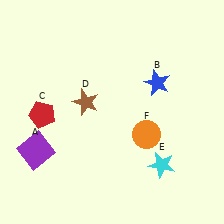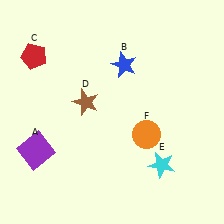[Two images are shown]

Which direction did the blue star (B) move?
The blue star (B) moved left.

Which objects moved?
The objects that moved are: the blue star (B), the red pentagon (C).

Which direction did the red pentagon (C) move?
The red pentagon (C) moved up.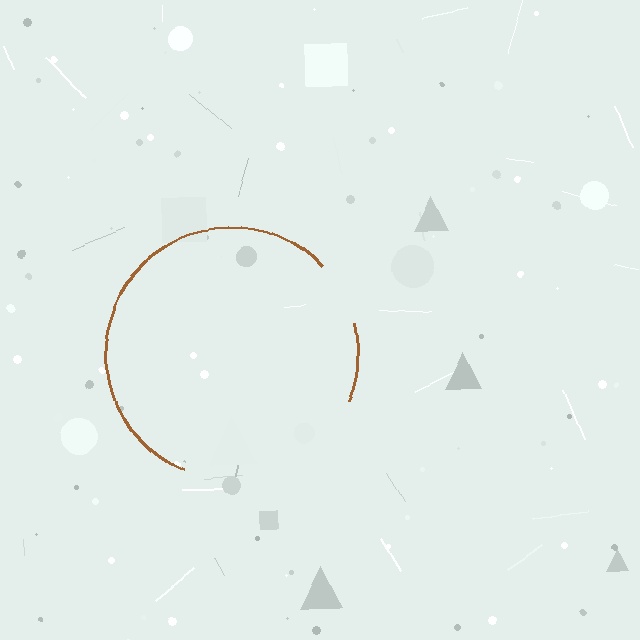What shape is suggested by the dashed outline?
The dashed outline suggests a circle.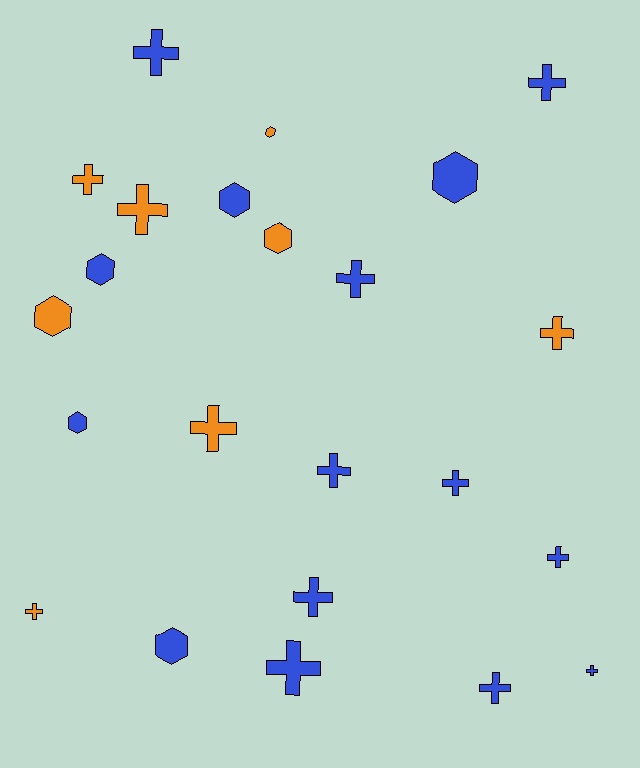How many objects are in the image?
There are 23 objects.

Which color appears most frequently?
Blue, with 15 objects.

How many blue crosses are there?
There are 10 blue crosses.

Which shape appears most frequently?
Cross, with 15 objects.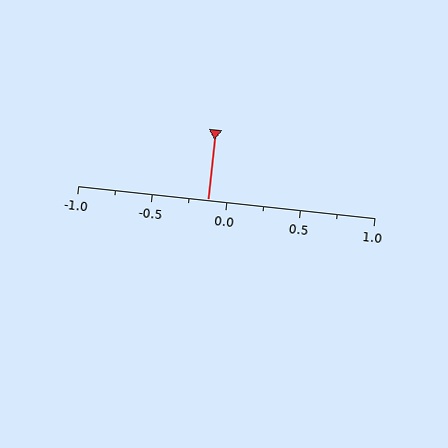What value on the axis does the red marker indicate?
The marker indicates approximately -0.12.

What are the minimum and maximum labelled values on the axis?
The axis runs from -1.0 to 1.0.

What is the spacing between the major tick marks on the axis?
The major ticks are spaced 0.5 apart.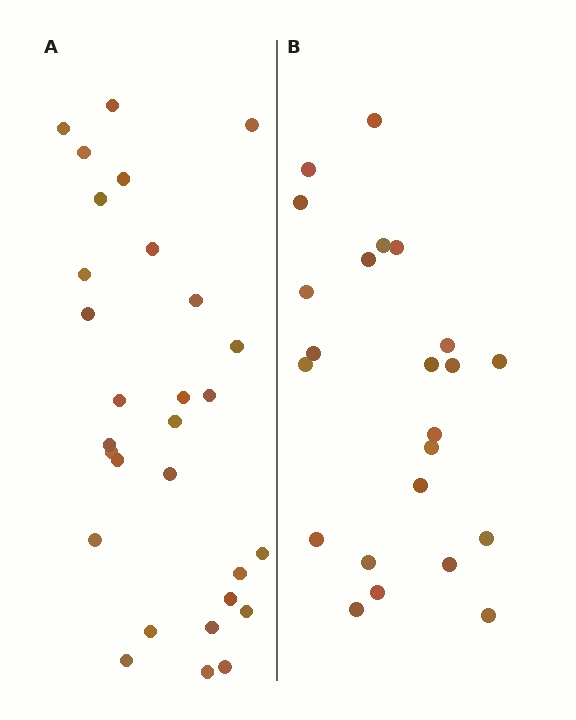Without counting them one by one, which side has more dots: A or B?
Region A (the left region) has more dots.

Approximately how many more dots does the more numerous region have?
Region A has about 6 more dots than region B.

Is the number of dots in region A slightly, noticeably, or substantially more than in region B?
Region A has noticeably more, but not dramatically so. The ratio is roughly 1.3 to 1.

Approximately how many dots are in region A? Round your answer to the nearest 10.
About 30 dots. (The exact count is 29, which rounds to 30.)